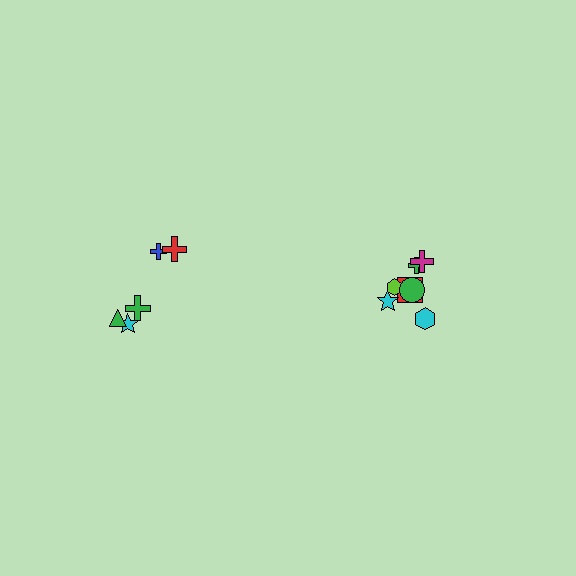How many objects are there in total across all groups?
There are 12 objects.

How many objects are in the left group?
There are 5 objects.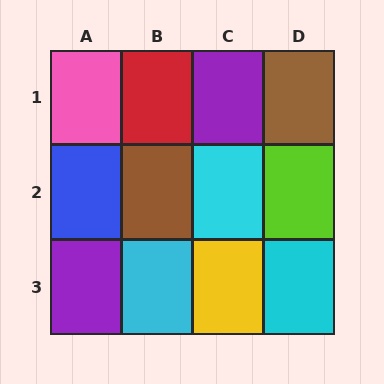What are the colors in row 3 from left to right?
Purple, cyan, yellow, cyan.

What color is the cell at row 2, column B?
Brown.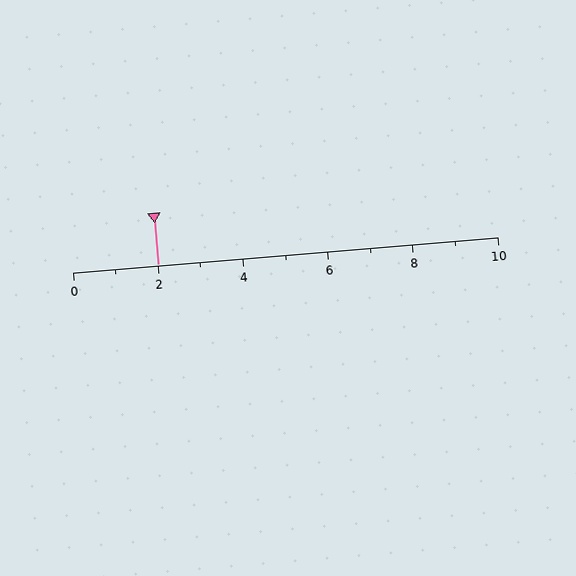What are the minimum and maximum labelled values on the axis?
The axis runs from 0 to 10.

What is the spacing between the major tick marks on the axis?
The major ticks are spaced 2 apart.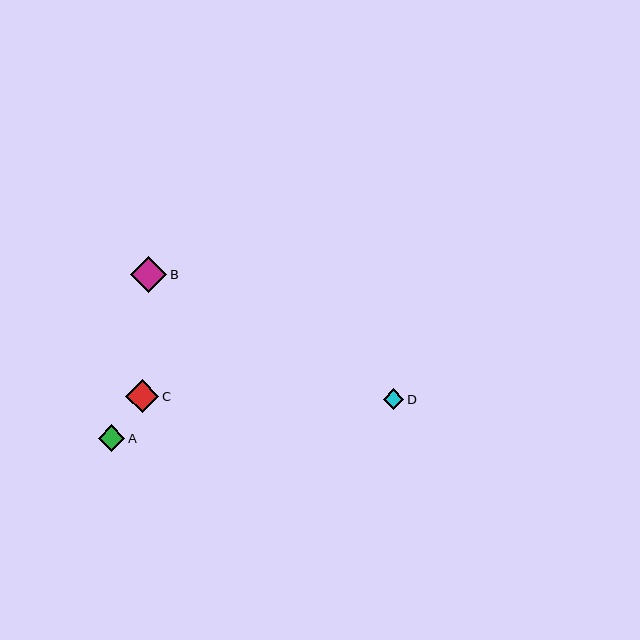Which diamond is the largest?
Diamond B is the largest with a size of approximately 36 pixels.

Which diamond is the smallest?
Diamond D is the smallest with a size of approximately 21 pixels.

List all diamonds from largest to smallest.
From largest to smallest: B, C, A, D.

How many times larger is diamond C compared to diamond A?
Diamond C is approximately 1.3 times the size of diamond A.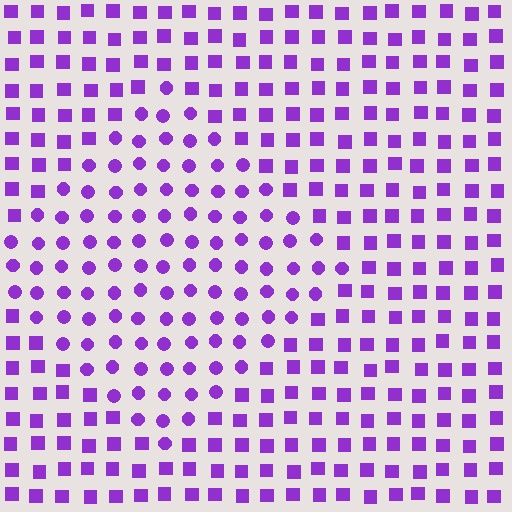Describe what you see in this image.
The image is filled with small purple elements arranged in a uniform grid. A diamond-shaped region contains circles, while the surrounding area contains squares. The boundary is defined purely by the change in element shape.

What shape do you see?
I see a diamond.